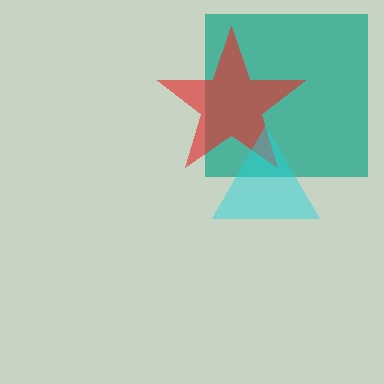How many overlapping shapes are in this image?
There are 3 overlapping shapes in the image.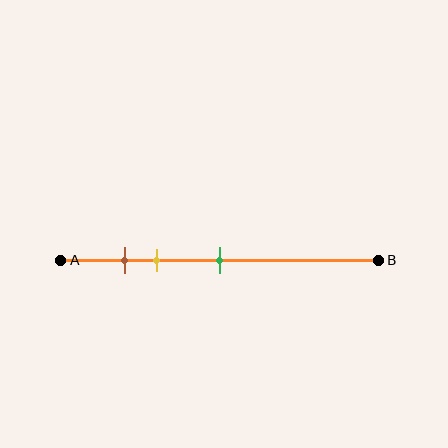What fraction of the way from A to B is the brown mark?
The brown mark is approximately 20% (0.2) of the way from A to B.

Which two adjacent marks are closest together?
The brown and yellow marks are the closest adjacent pair.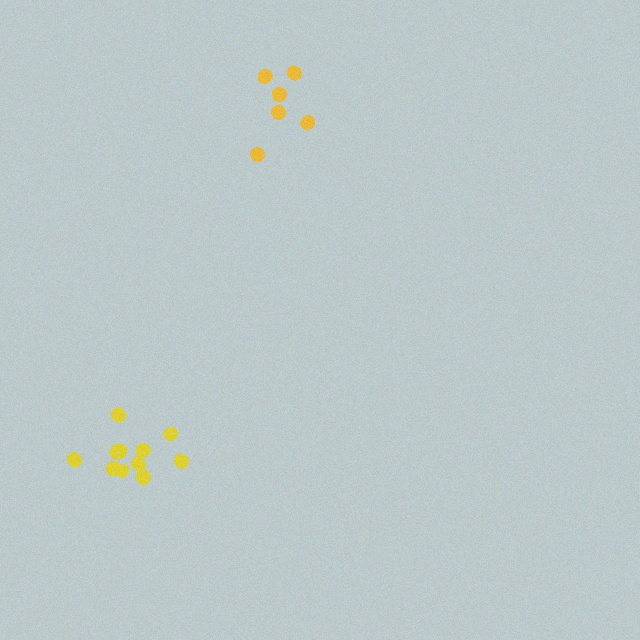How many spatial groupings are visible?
There are 2 spatial groupings.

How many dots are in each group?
Group 1: 6 dots, Group 2: 11 dots (17 total).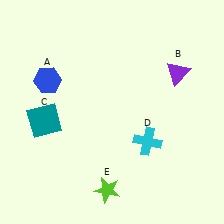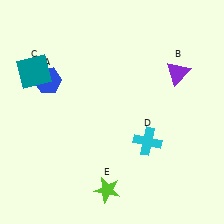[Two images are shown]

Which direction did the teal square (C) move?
The teal square (C) moved up.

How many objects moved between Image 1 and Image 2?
1 object moved between the two images.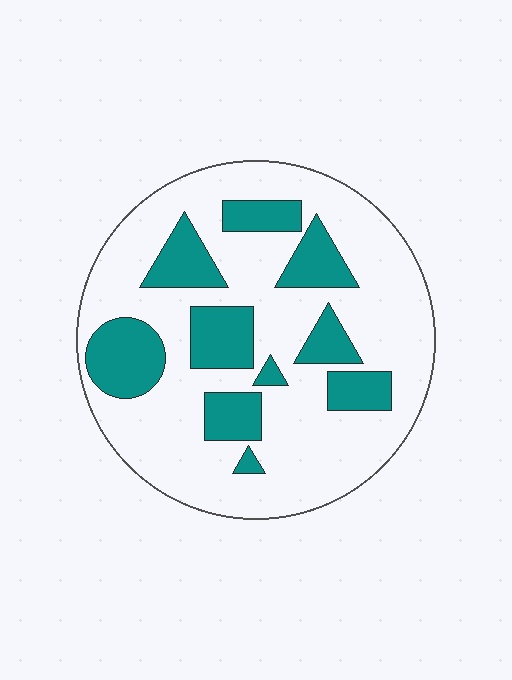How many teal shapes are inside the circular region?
10.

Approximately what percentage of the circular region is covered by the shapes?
Approximately 25%.